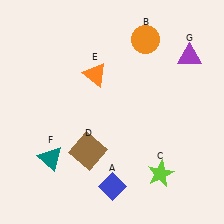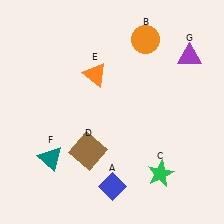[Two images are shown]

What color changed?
The star (C) changed from lime in Image 1 to green in Image 2.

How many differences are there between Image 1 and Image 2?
There is 1 difference between the two images.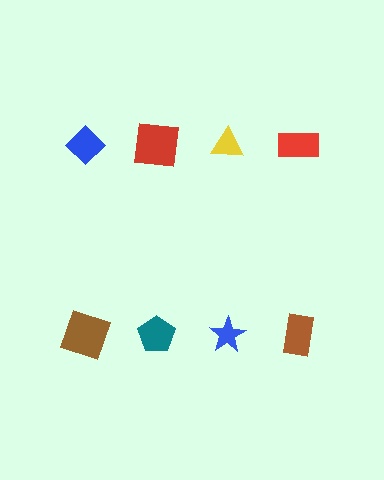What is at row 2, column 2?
A teal pentagon.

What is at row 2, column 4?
A brown rectangle.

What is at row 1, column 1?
A blue diamond.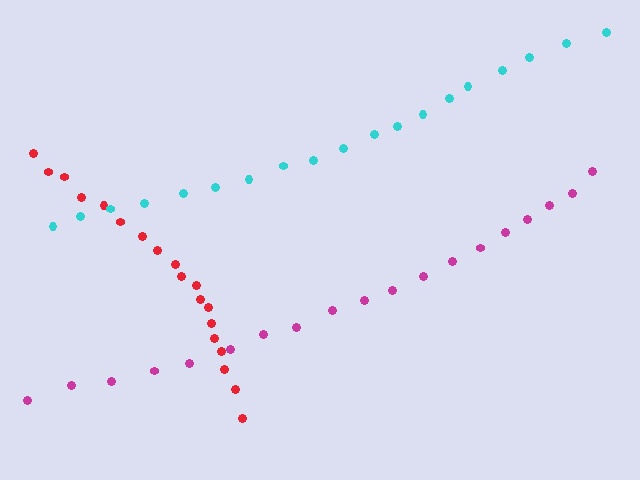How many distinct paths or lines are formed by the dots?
There are 3 distinct paths.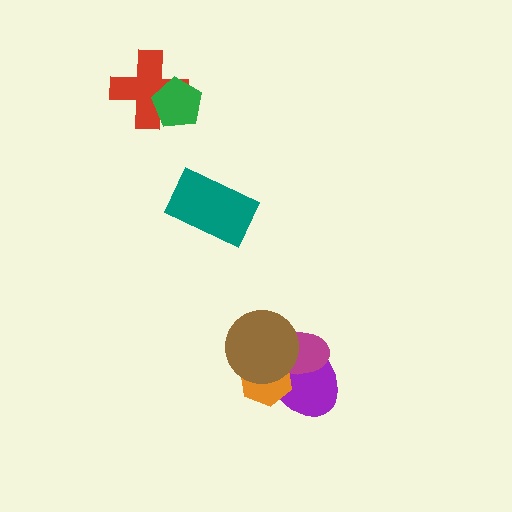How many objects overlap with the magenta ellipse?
3 objects overlap with the magenta ellipse.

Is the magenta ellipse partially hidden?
Yes, it is partially covered by another shape.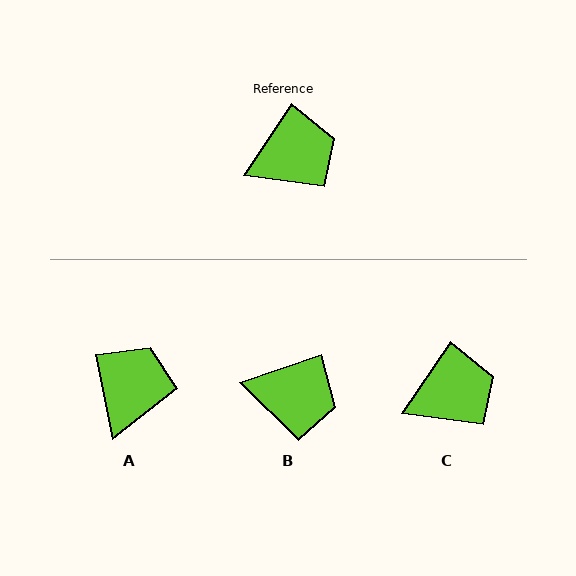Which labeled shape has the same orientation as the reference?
C.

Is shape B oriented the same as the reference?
No, it is off by about 37 degrees.